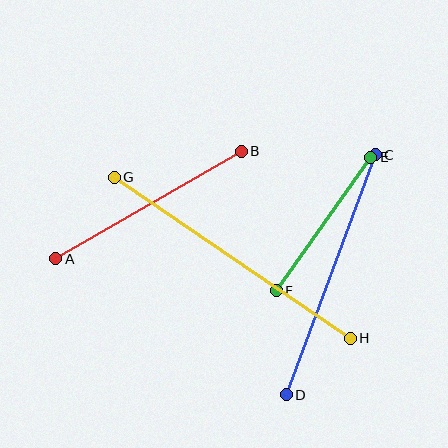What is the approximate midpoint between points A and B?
The midpoint is at approximately (149, 205) pixels.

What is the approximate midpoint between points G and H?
The midpoint is at approximately (232, 258) pixels.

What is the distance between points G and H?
The distance is approximately 286 pixels.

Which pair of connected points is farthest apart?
Points G and H are farthest apart.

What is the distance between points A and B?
The distance is approximately 214 pixels.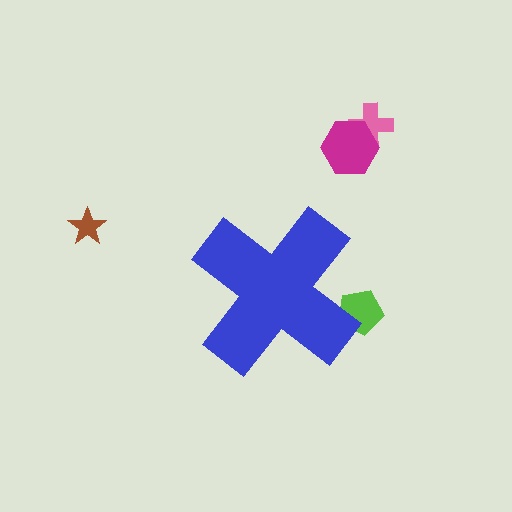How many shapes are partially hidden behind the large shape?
1 shape is partially hidden.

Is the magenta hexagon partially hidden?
No, the magenta hexagon is fully visible.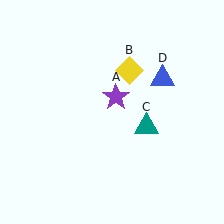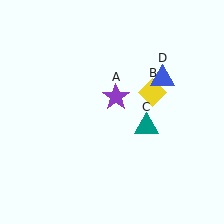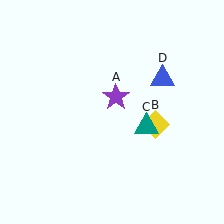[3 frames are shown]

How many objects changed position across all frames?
1 object changed position: yellow diamond (object B).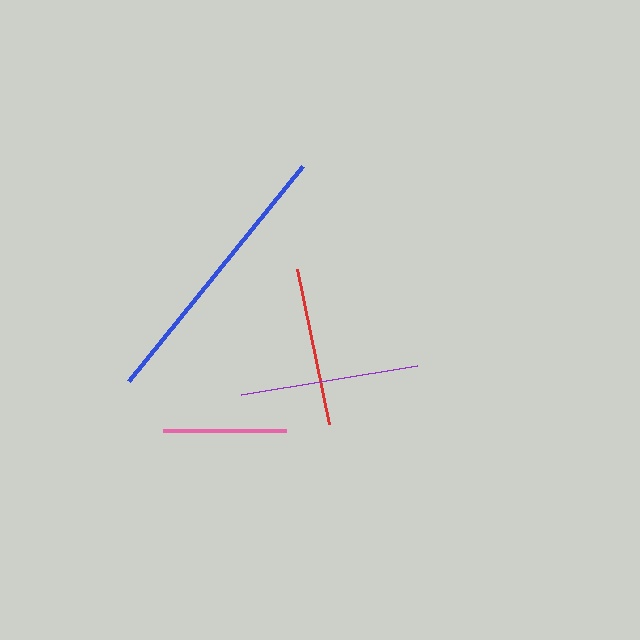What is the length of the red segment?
The red segment is approximately 158 pixels long.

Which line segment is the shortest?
The pink line is the shortest at approximately 123 pixels.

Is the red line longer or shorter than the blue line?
The blue line is longer than the red line.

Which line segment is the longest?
The blue line is the longest at approximately 277 pixels.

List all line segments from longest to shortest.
From longest to shortest: blue, purple, red, pink.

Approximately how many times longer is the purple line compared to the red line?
The purple line is approximately 1.1 times the length of the red line.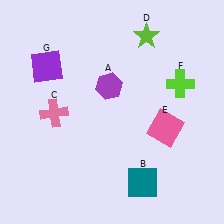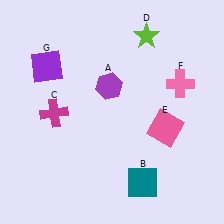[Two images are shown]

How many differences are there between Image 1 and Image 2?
There are 2 differences between the two images.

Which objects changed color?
C changed from pink to magenta. F changed from lime to pink.